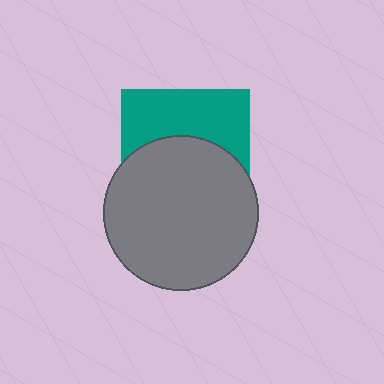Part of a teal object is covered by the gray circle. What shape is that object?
It is a square.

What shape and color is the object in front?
The object in front is a gray circle.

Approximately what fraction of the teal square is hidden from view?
Roughly 56% of the teal square is hidden behind the gray circle.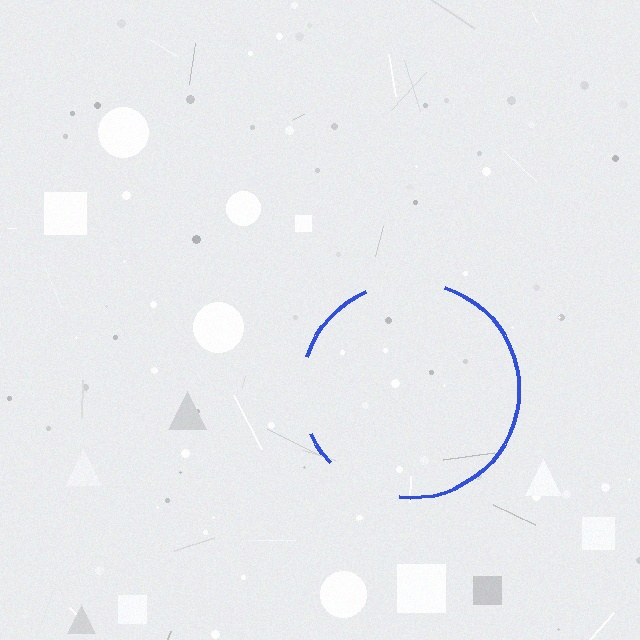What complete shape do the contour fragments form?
The contour fragments form a circle.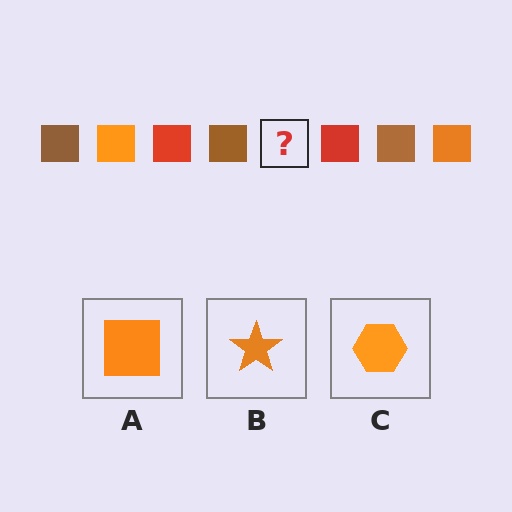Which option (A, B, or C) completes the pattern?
A.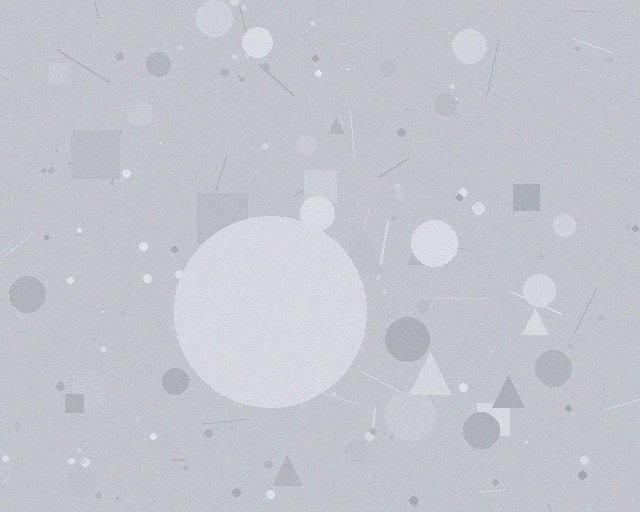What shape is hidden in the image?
A circle is hidden in the image.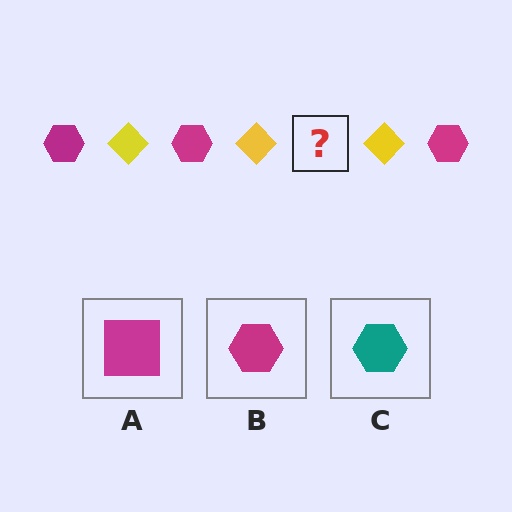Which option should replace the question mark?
Option B.